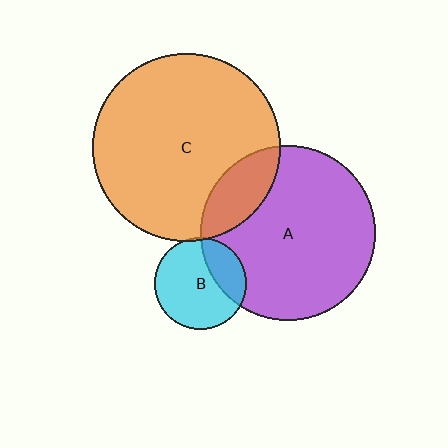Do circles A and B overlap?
Yes.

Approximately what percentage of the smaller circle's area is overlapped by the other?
Approximately 25%.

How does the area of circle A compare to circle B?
Approximately 3.6 times.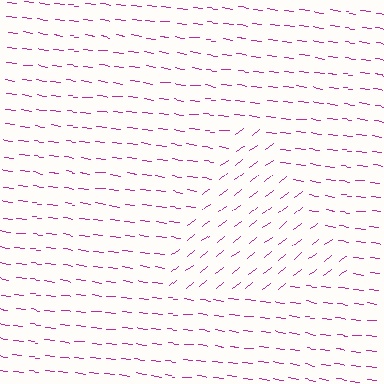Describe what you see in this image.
The image is filled with small magenta line segments. A triangle region in the image has lines oriented differently from the surrounding lines, creating a visible texture boundary.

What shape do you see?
I see a triangle.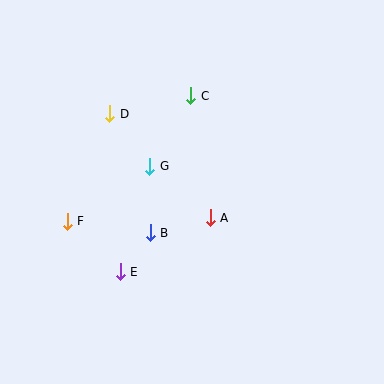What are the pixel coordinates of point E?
Point E is at (120, 272).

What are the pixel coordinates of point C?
Point C is at (191, 96).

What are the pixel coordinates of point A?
Point A is at (210, 218).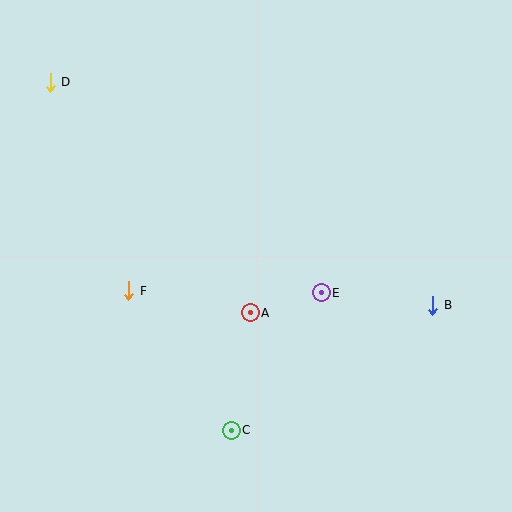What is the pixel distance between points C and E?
The distance between C and E is 164 pixels.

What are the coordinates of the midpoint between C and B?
The midpoint between C and B is at (332, 368).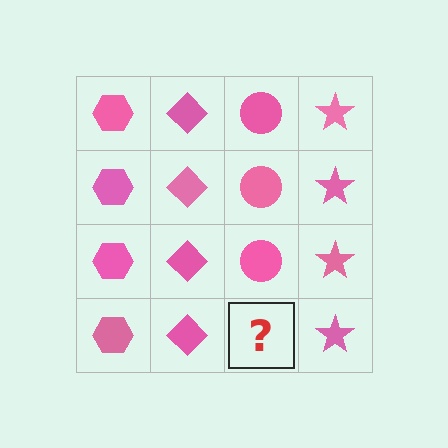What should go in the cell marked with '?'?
The missing cell should contain a pink circle.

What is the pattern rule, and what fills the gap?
The rule is that each column has a consistent shape. The gap should be filled with a pink circle.